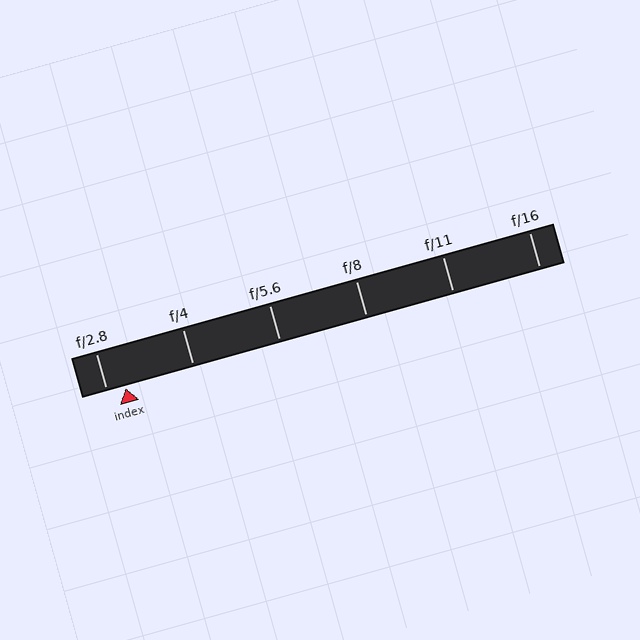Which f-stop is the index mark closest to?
The index mark is closest to f/2.8.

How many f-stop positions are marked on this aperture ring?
There are 6 f-stop positions marked.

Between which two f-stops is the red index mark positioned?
The index mark is between f/2.8 and f/4.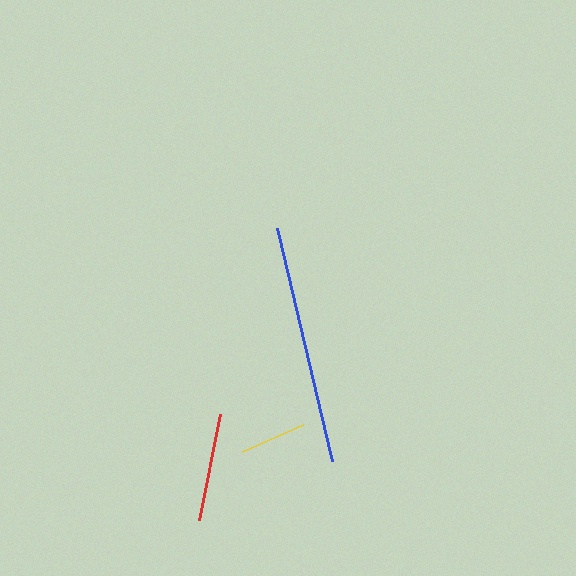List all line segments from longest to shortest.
From longest to shortest: blue, red, yellow.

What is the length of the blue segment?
The blue segment is approximately 240 pixels long.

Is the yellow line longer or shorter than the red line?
The red line is longer than the yellow line.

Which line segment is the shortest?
The yellow line is the shortest at approximately 66 pixels.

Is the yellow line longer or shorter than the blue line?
The blue line is longer than the yellow line.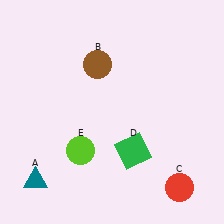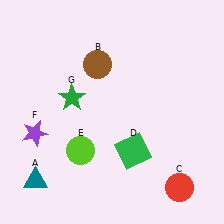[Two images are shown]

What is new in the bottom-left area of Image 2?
A purple star (F) was added in the bottom-left area of Image 2.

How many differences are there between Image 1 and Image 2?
There are 2 differences between the two images.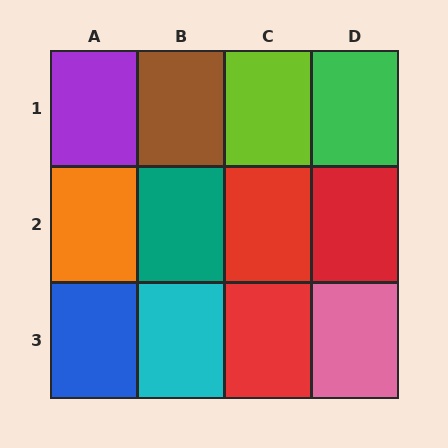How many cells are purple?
1 cell is purple.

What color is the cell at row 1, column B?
Brown.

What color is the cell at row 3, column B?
Cyan.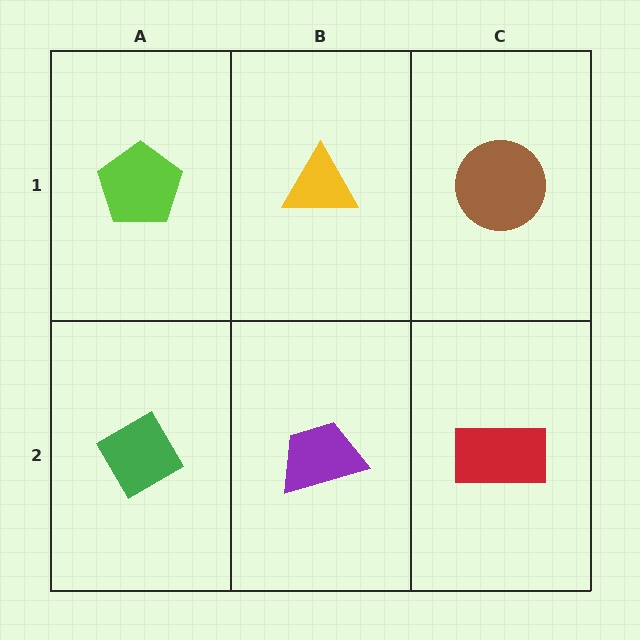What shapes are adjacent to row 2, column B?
A yellow triangle (row 1, column B), a green diamond (row 2, column A), a red rectangle (row 2, column C).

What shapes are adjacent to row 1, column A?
A green diamond (row 2, column A), a yellow triangle (row 1, column B).